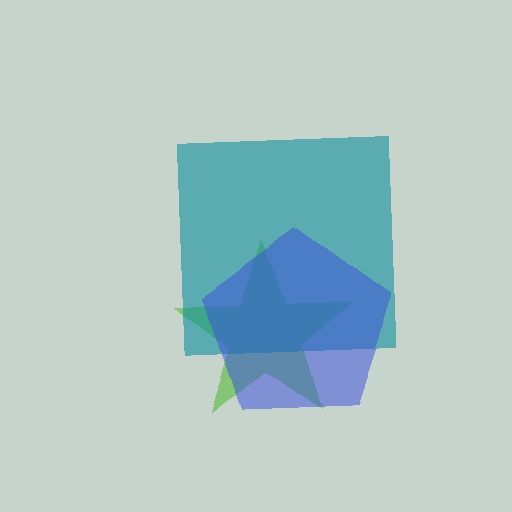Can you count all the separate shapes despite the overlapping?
Yes, there are 3 separate shapes.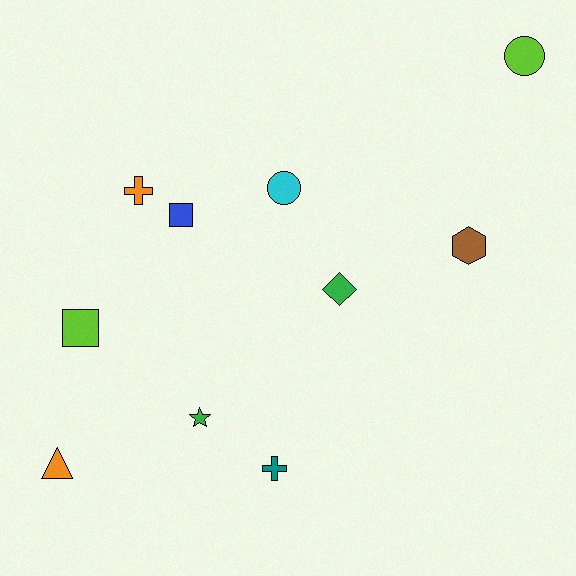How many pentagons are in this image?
There are no pentagons.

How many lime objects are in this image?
There are 2 lime objects.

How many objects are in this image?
There are 10 objects.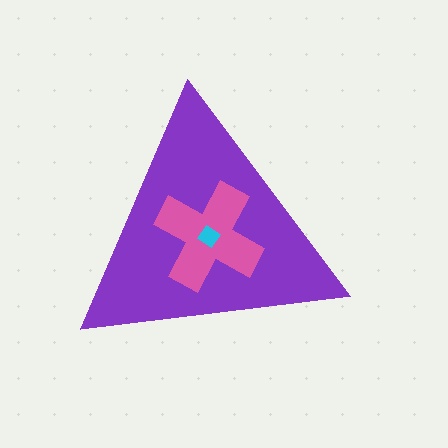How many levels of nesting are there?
3.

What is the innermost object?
The cyan diamond.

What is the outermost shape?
The purple triangle.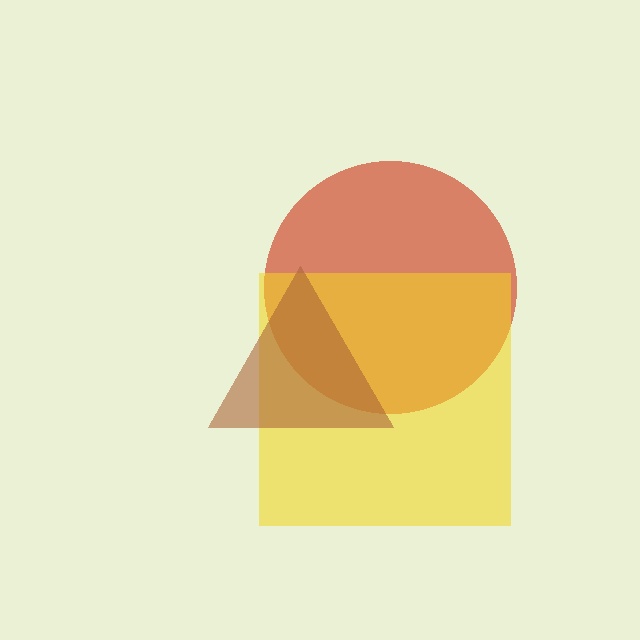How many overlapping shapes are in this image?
There are 3 overlapping shapes in the image.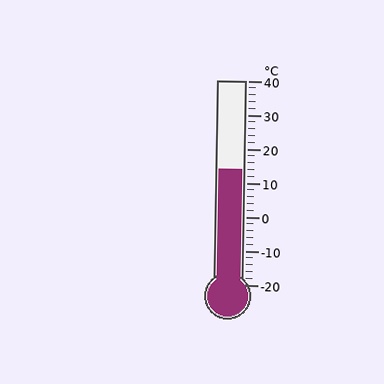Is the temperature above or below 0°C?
The temperature is above 0°C.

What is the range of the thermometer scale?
The thermometer scale ranges from -20°C to 40°C.